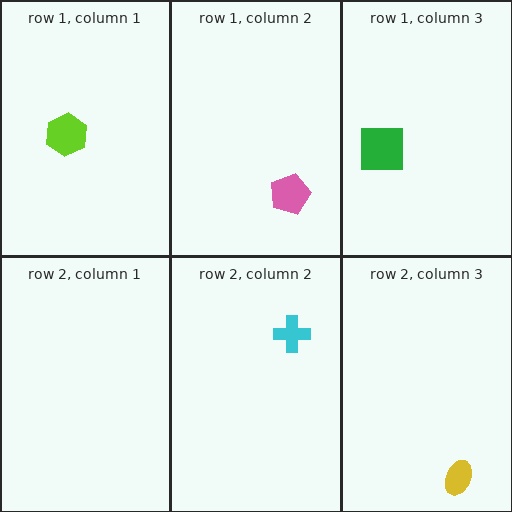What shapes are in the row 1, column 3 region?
The green square.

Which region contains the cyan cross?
The row 2, column 2 region.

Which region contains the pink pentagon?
The row 1, column 2 region.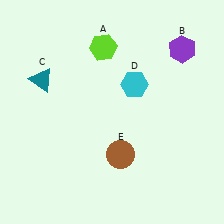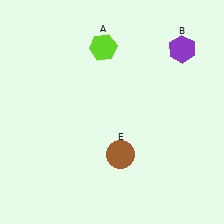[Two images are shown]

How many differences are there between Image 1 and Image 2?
There are 2 differences between the two images.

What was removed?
The cyan hexagon (D), the teal triangle (C) were removed in Image 2.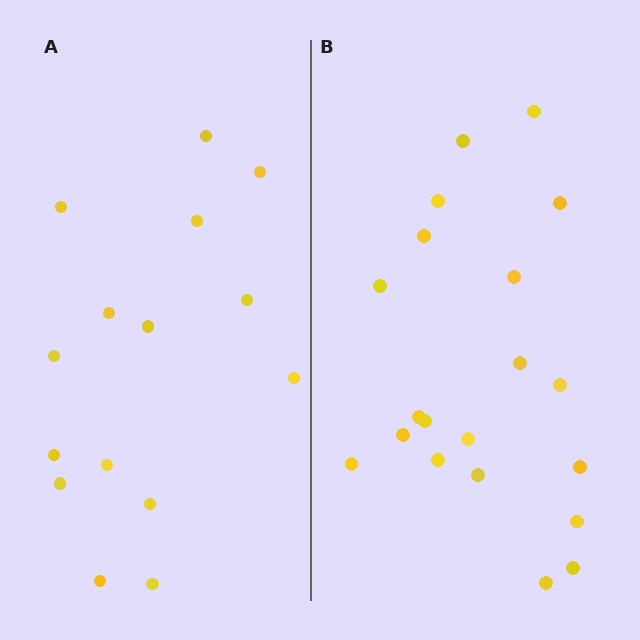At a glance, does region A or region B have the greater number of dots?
Region B (the right region) has more dots.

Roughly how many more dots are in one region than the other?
Region B has about 5 more dots than region A.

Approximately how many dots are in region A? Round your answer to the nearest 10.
About 20 dots. (The exact count is 15, which rounds to 20.)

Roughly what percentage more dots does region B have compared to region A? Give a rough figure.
About 35% more.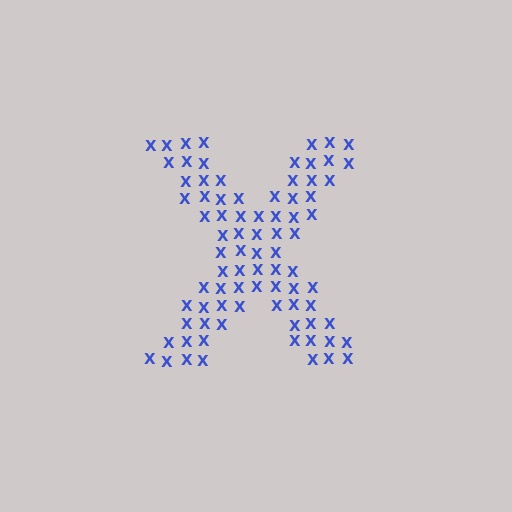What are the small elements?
The small elements are letter X's.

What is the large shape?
The large shape is the letter X.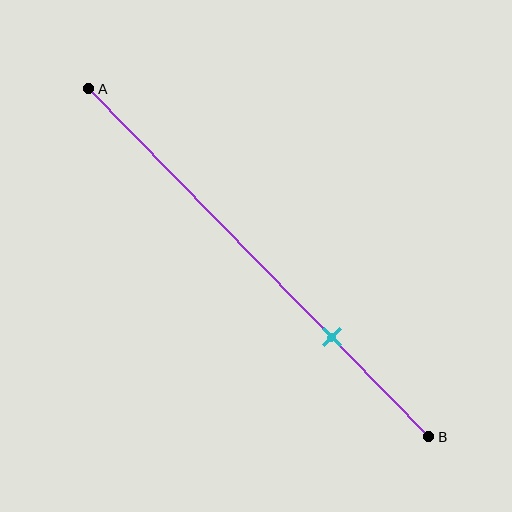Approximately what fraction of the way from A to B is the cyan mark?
The cyan mark is approximately 70% of the way from A to B.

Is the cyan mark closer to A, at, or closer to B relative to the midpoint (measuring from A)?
The cyan mark is closer to point B than the midpoint of segment AB.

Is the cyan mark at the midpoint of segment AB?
No, the mark is at about 70% from A, not at the 50% midpoint.